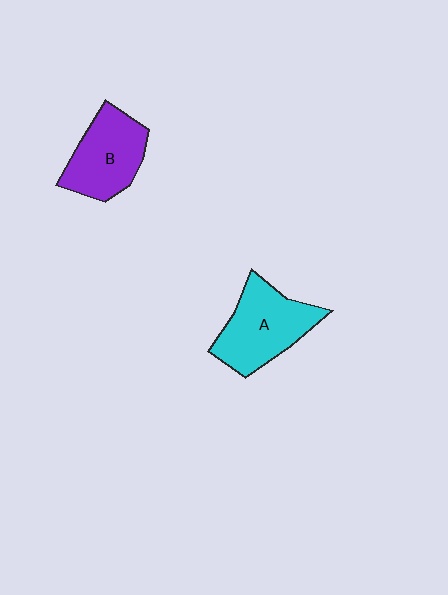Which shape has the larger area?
Shape A (cyan).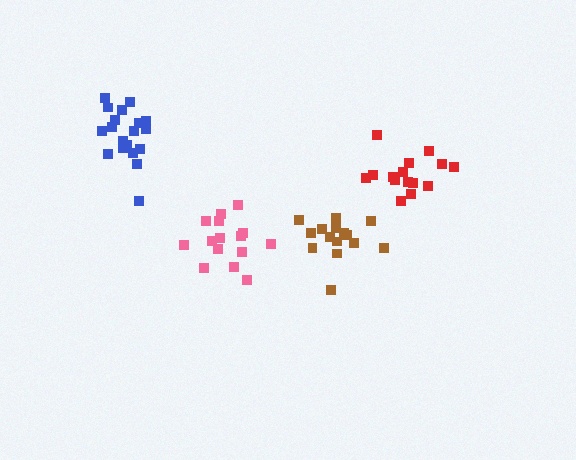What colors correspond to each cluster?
The clusters are colored: red, pink, blue, brown.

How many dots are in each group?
Group 1: 15 dots, Group 2: 15 dots, Group 3: 19 dots, Group 4: 15 dots (64 total).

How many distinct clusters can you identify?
There are 4 distinct clusters.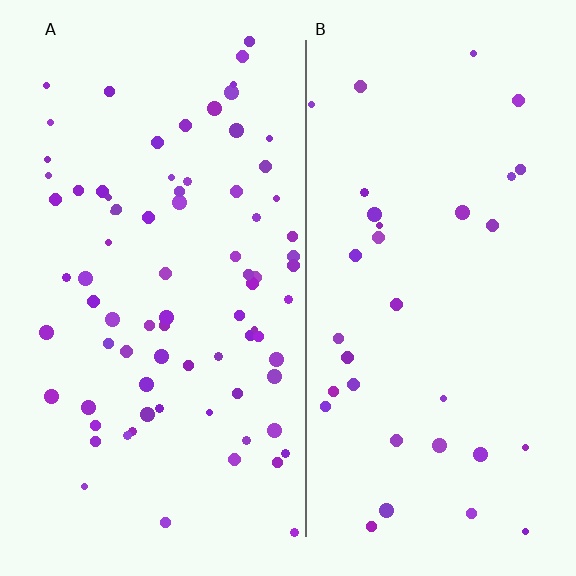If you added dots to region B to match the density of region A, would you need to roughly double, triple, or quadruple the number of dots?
Approximately double.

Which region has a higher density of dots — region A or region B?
A (the left).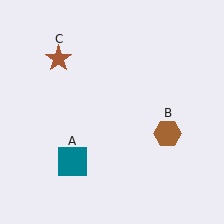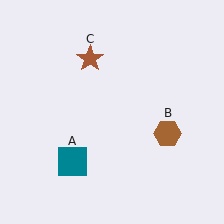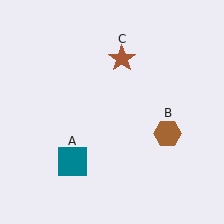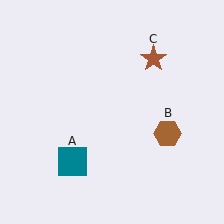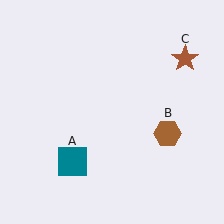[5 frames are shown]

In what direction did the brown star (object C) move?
The brown star (object C) moved right.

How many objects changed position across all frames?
1 object changed position: brown star (object C).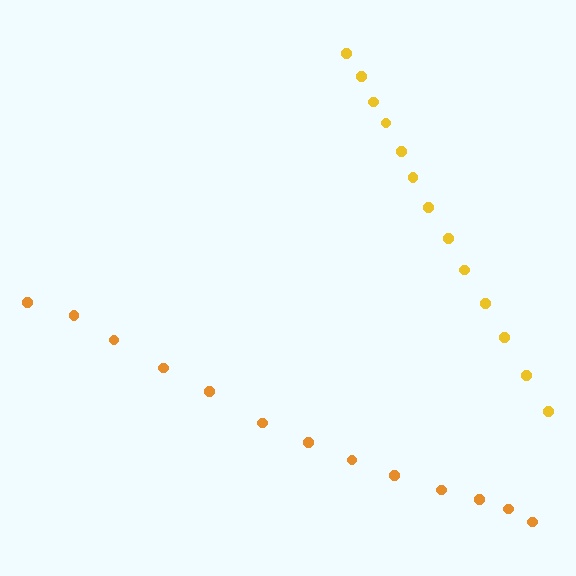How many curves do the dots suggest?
There are 2 distinct paths.